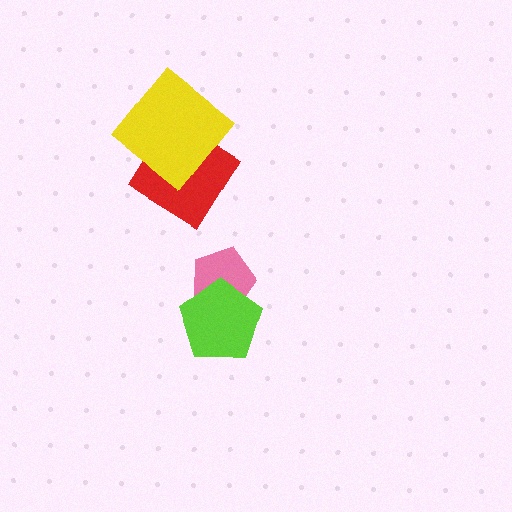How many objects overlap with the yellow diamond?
1 object overlaps with the yellow diamond.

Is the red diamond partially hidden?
Yes, it is partially covered by another shape.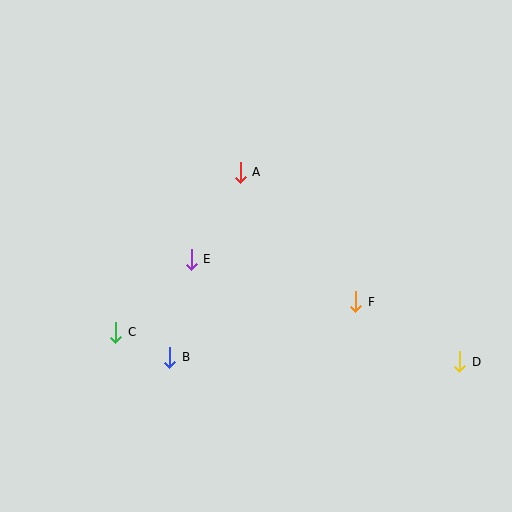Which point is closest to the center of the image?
Point E at (191, 259) is closest to the center.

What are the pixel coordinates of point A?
Point A is at (240, 172).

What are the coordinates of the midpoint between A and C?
The midpoint between A and C is at (178, 252).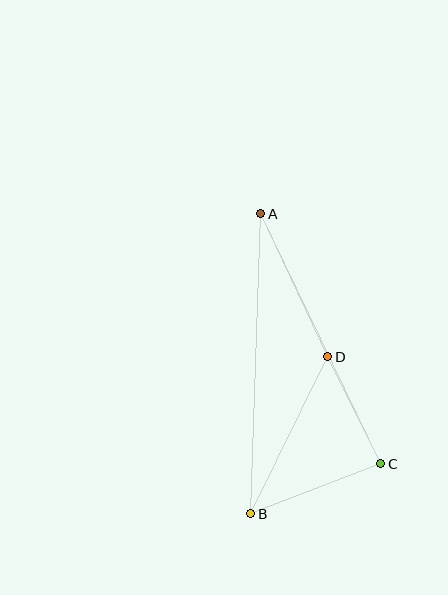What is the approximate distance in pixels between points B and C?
The distance between B and C is approximately 139 pixels.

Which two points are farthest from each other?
Points A and B are farthest from each other.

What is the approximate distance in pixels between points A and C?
The distance between A and C is approximately 277 pixels.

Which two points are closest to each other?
Points C and D are closest to each other.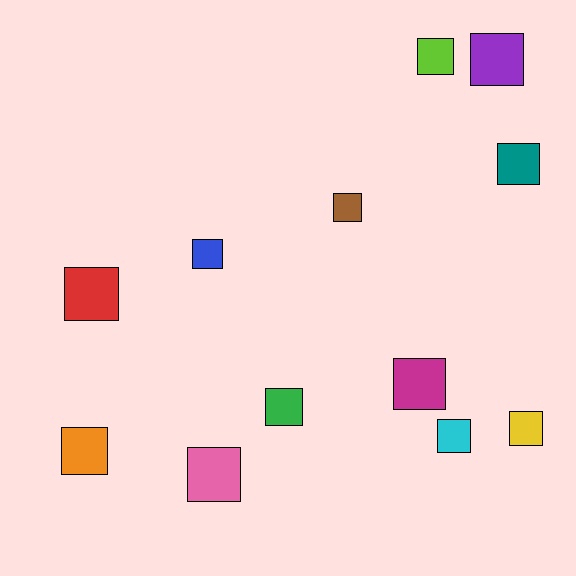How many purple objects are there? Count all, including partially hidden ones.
There is 1 purple object.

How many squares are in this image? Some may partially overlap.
There are 12 squares.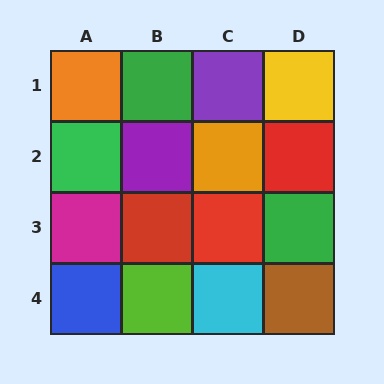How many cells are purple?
2 cells are purple.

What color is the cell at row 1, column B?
Green.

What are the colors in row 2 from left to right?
Green, purple, orange, red.